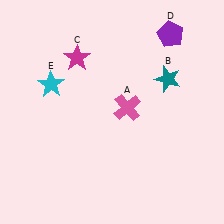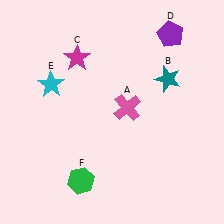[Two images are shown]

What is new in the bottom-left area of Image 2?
A green hexagon (F) was added in the bottom-left area of Image 2.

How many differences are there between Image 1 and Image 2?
There is 1 difference between the two images.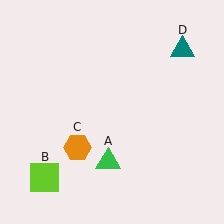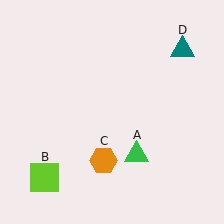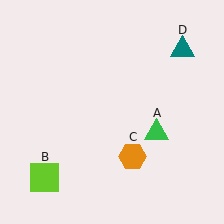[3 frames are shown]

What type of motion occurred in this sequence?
The green triangle (object A), orange hexagon (object C) rotated counterclockwise around the center of the scene.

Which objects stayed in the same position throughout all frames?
Lime square (object B) and teal triangle (object D) remained stationary.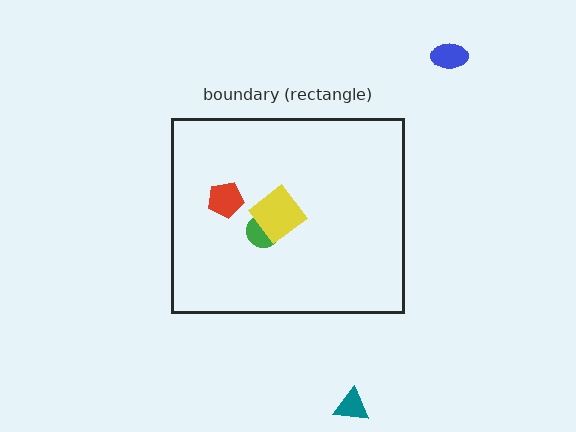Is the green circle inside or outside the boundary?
Inside.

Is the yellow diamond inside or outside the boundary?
Inside.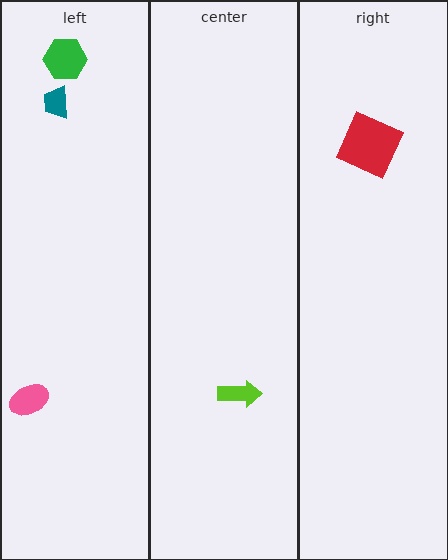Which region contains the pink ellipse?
The left region.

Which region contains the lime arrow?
The center region.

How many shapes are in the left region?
3.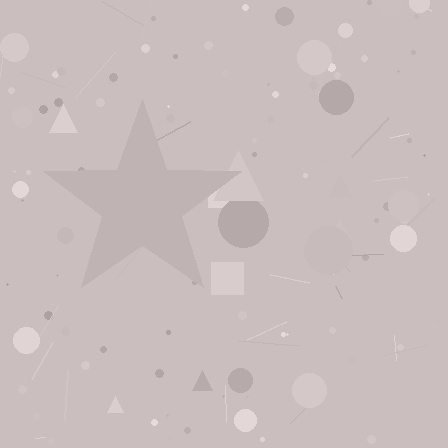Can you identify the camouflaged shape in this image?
The camouflaged shape is a star.